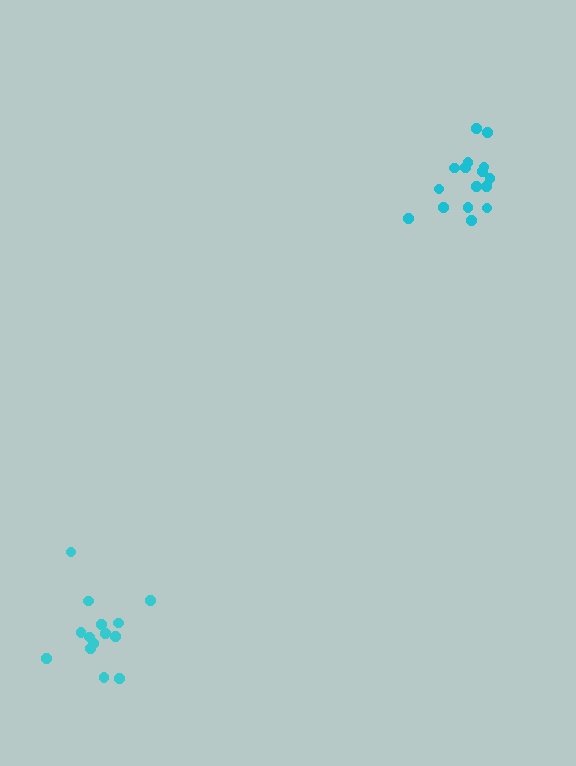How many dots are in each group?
Group 1: 14 dots, Group 2: 16 dots (30 total).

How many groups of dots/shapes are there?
There are 2 groups.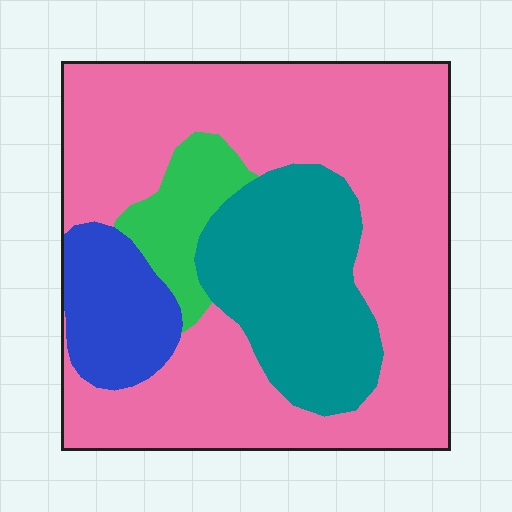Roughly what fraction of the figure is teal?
Teal covers about 20% of the figure.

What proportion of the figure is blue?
Blue covers roughly 10% of the figure.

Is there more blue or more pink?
Pink.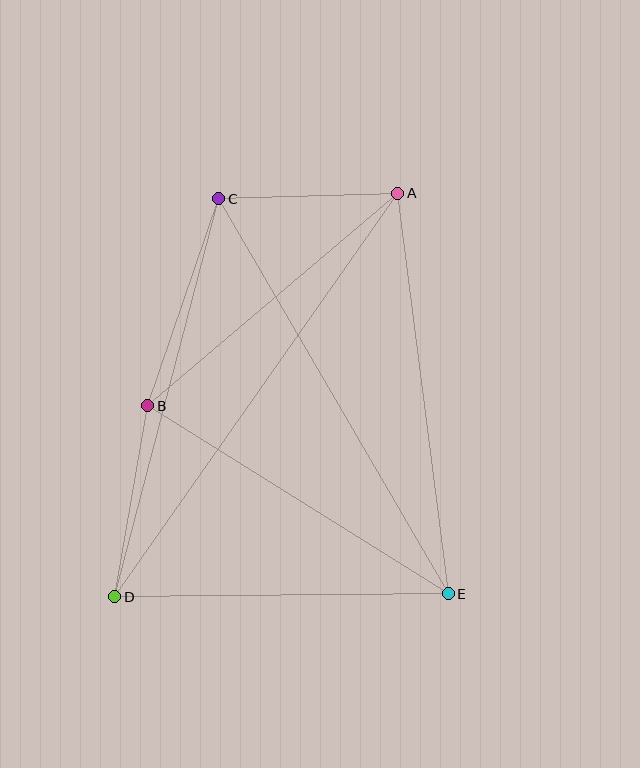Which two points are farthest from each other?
Points A and D are farthest from each other.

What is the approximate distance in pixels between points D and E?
The distance between D and E is approximately 334 pixels.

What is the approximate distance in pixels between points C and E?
The distance between C and E is approximately 457 pixels.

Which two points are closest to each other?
Points A and C are closest to each other.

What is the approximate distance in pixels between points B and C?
The distance between B and C is approximately 219 pixels.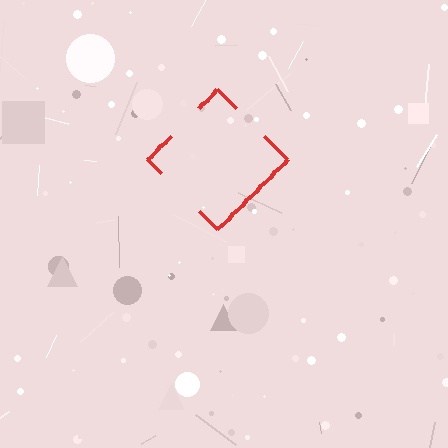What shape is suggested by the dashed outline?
The dashed outline suggests a diamond.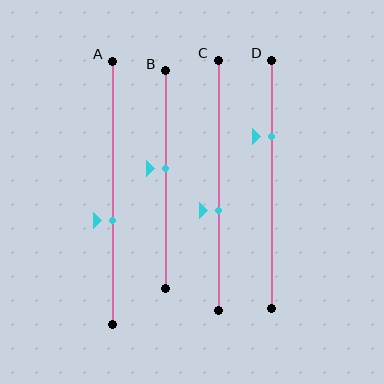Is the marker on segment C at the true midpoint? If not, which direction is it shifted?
No, the marker on segment C is shifted downward by about 10% of the segment length.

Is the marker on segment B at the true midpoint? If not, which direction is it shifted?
No, the marker on segment B is shifted upward by about 5% of the segment length.